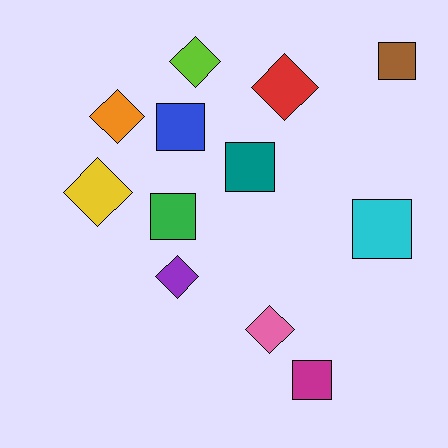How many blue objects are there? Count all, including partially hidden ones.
There is 1 blue object.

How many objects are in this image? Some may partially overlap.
There are 12 objects.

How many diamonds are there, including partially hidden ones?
There are 6 diamonds.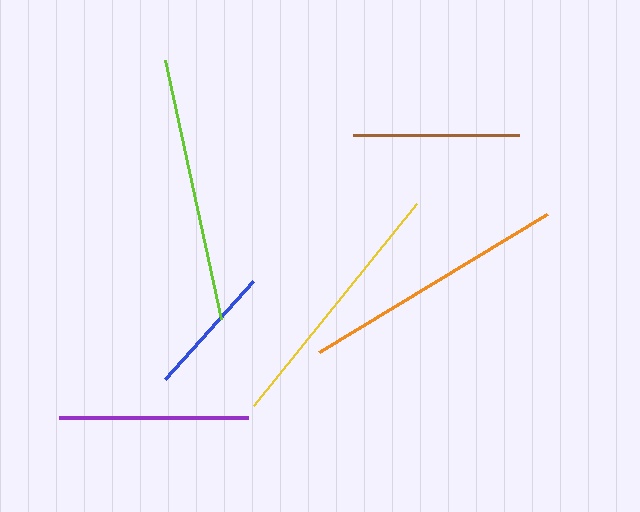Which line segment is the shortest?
The blue line is the shortest at approximately 132 pixels.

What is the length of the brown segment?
The brown segment is approximately 167 pixels long.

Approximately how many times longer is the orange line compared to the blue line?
The orange line is approximately 2.0 times the length of the blue line.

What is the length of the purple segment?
The purple segment is approximately 189 pixels long.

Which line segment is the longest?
The orange line is the longest at approximately 267 pixels.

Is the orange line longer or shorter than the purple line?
The orange line is longer than the purple line.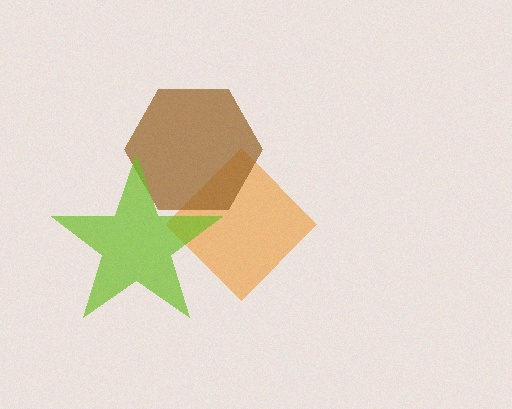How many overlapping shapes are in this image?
There are 3 overlapping shapes in the image.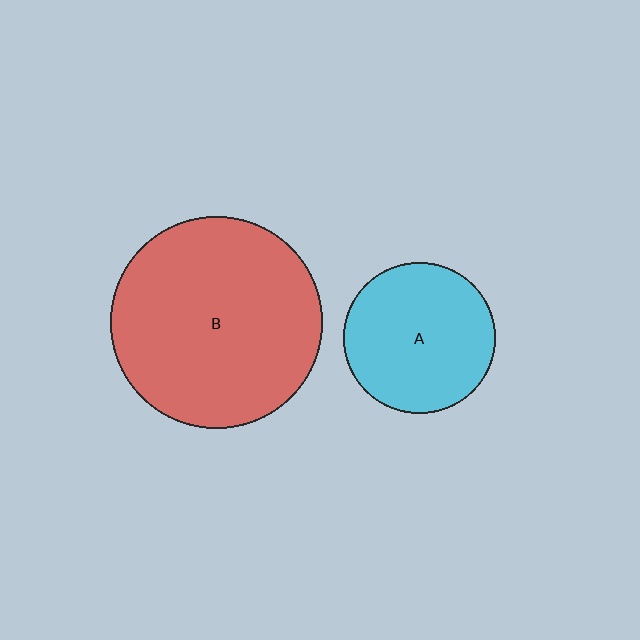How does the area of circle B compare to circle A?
Approximately 2.0 times.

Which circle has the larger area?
Circle B (red).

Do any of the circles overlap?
No, none of the circles overlap.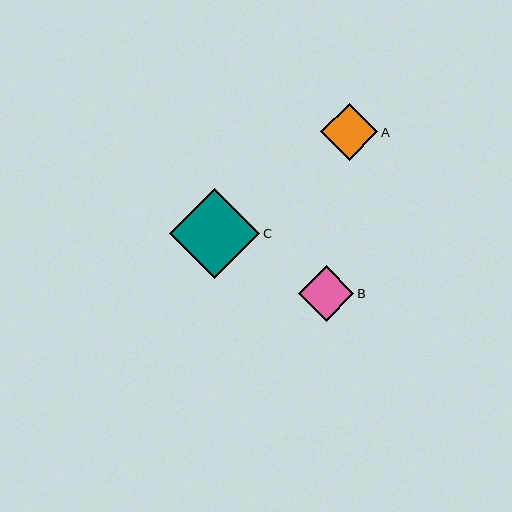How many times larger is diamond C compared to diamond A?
Diamond C is approximately 1.6 times the size of diamond A.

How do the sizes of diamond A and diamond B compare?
Diamond A and diamond B are approximately the same size.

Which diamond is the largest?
Diamond C is the largest with a size of approximately 90 pixels.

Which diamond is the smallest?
Diamond B is the smallest with a size of approximately 55 pixels.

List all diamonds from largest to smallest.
From largest to smallest: C, A, B.